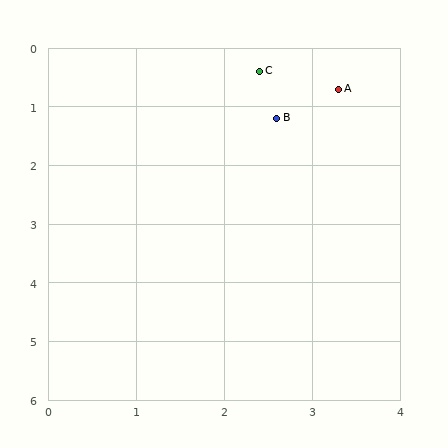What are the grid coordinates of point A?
Point A is at approximately (3.3, 0.7).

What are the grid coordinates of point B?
Point B is at approximately (2.6, 1.2).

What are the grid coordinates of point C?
Point C is at approximately (2.4, 0.4).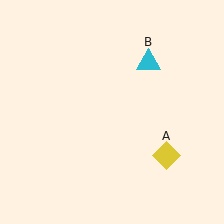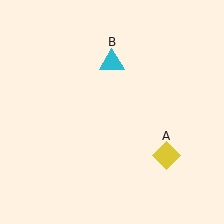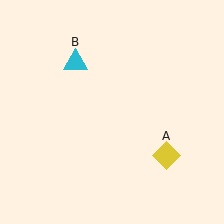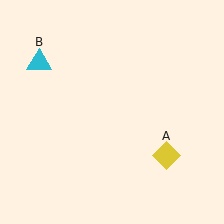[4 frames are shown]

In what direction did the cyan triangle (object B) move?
The cyan triangle (object B) moved left.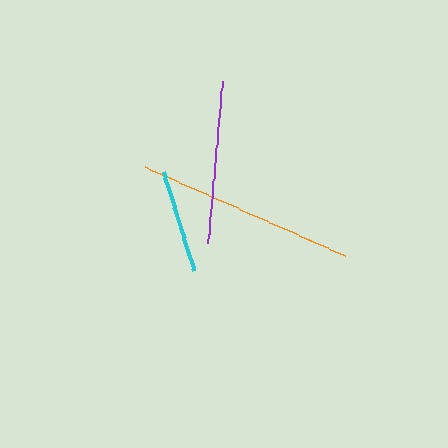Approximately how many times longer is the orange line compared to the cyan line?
The orange line is approximately 2.1 times the length of the cyan line.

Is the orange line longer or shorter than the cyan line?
The orange line is longer than the cyan line.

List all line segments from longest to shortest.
From longest to shortest: orange, purple, cyan.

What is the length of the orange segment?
The orange segment is approximately 219 pixels long.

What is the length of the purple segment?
The purple segment is approximately 163 pixels long.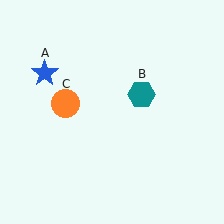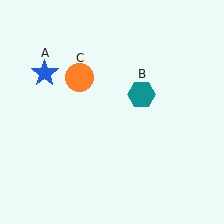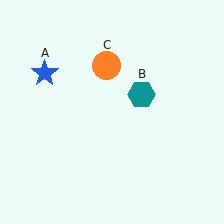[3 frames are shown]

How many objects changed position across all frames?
1 object changed position: orange circle (object C).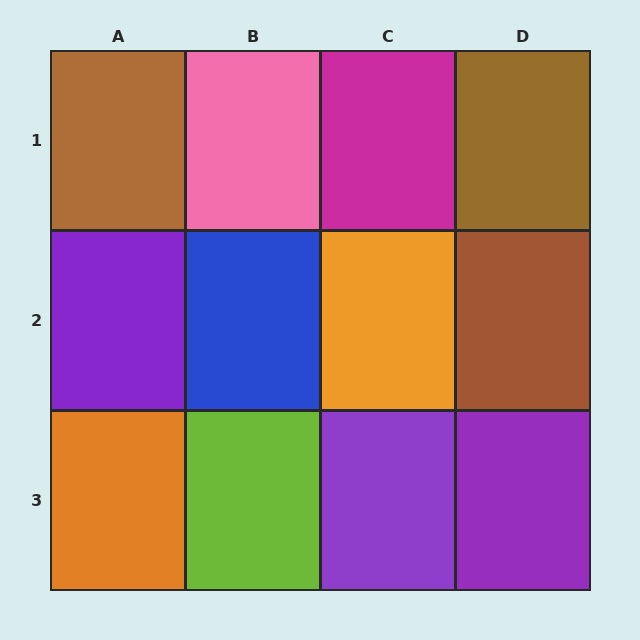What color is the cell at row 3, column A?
Orange.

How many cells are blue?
1 cell is blue.